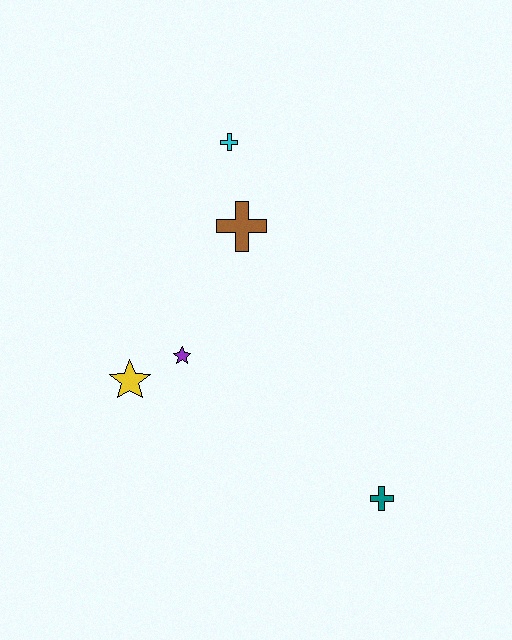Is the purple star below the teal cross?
No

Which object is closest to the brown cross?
The cyan cross is closest to the brown cross.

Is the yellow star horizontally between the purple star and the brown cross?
No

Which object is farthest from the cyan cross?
The teal cross is farthest from the cyan cross.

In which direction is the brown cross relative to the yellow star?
The brown cross is above the yellow star.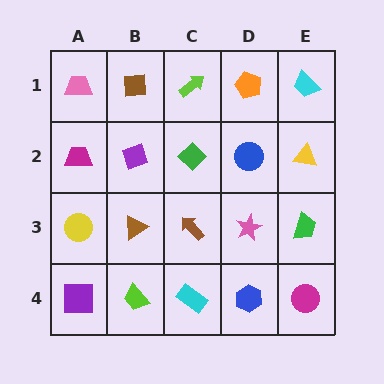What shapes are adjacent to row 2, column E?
A cyan trapezoid (row 1, column E), a green trapezoid (row 3, column E), a blue circle (row 2, column D).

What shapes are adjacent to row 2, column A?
A pink trapezoid (row 1, column A), a yellow circle (row 3, column A), a purple diamond (row 2, column B).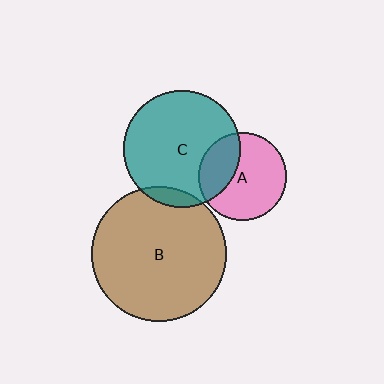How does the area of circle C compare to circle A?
Approximately 1.8 times.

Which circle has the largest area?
Circle B (brown).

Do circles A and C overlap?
Yes.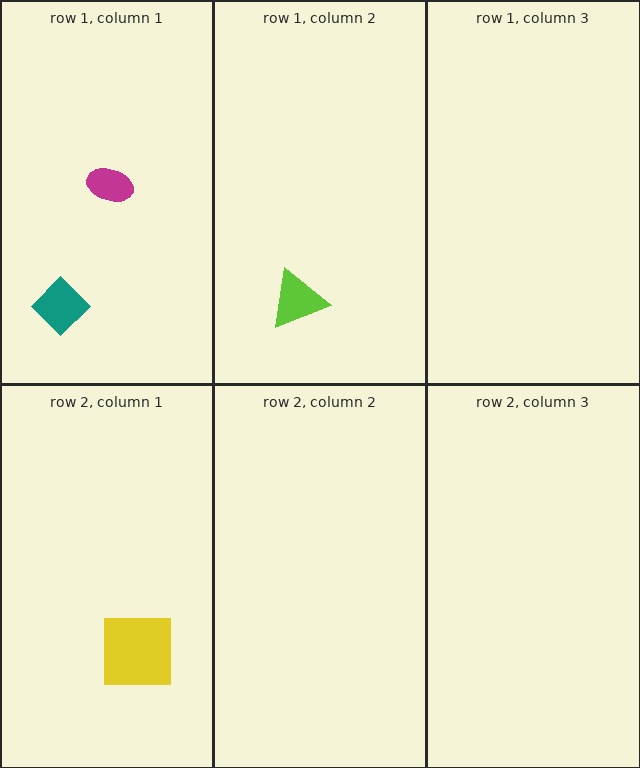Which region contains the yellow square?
The row 2, column 1 region.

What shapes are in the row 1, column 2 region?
The lime triangle.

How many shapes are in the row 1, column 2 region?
1.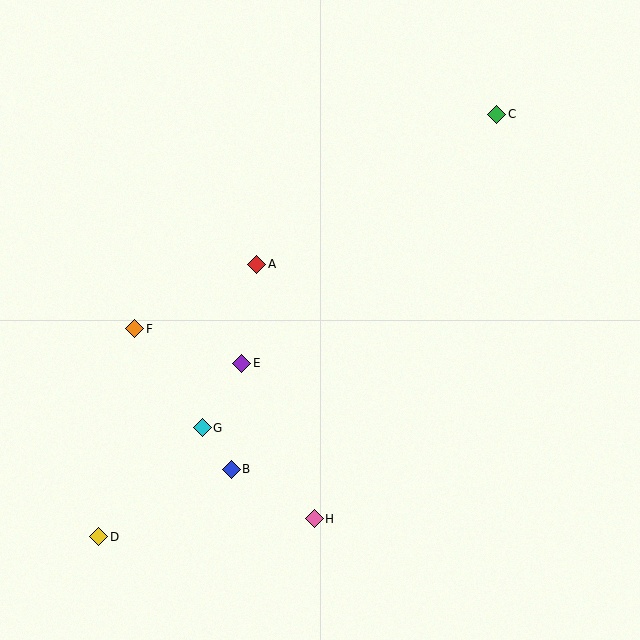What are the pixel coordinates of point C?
Point C is at (497, 114).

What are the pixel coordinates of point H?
Point H is at (314, 519).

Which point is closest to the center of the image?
Point A at (257, 264) is closest to the center.